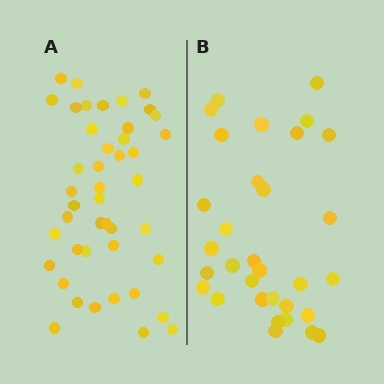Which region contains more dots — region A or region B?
Region A (the left region) has more dots.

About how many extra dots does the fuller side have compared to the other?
Region A has roughly 12 or so more dots than region B.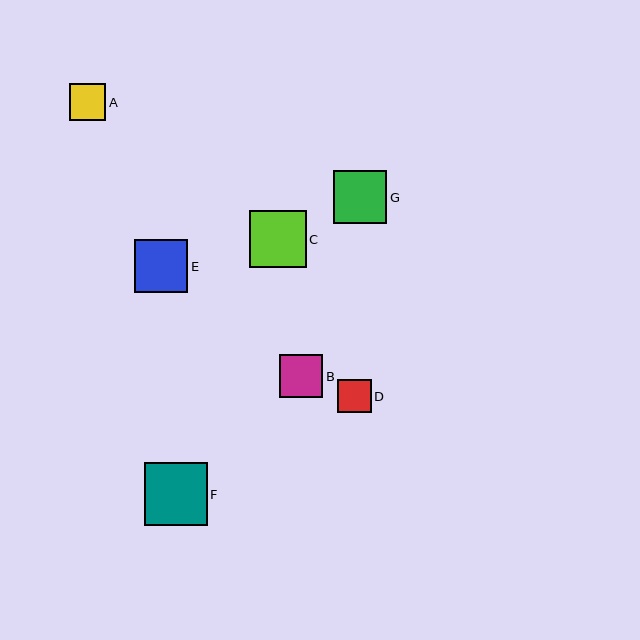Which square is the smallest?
Square D is the smallest with a size of approximately 33 pixels.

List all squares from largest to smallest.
From largest to smallest: F, C, G, E, B, A, D.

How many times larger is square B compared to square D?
Square B is approximately 1.3 times the size of square D.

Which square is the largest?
Square F is the largest with a size of approximately 62 pixels.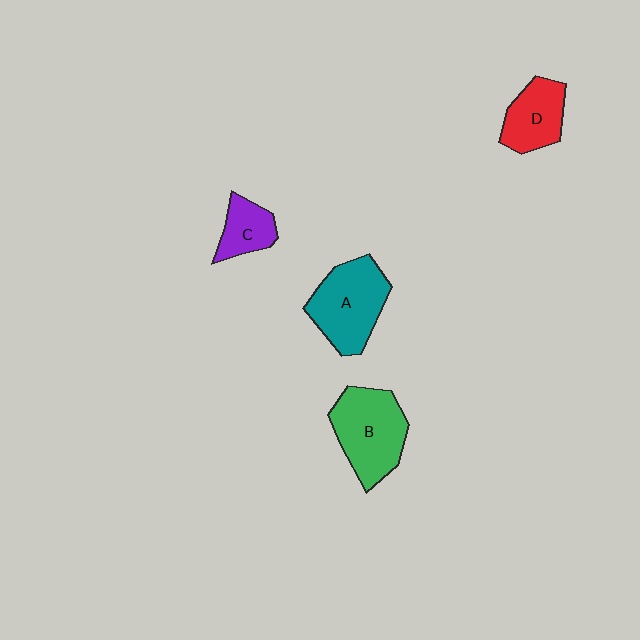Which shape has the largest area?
Shape B (green).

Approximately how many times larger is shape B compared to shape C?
Approximately 2.1 times.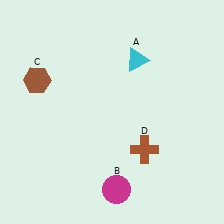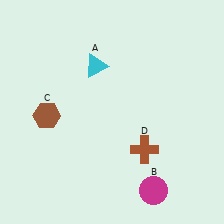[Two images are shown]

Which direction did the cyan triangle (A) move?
The cyan triangle (A) moved left.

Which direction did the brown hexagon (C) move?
The brown hexagon (C) moved down.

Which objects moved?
The objects that moved are: the cyan triangle (A), the magenta circle (B), the brown hexagon (C).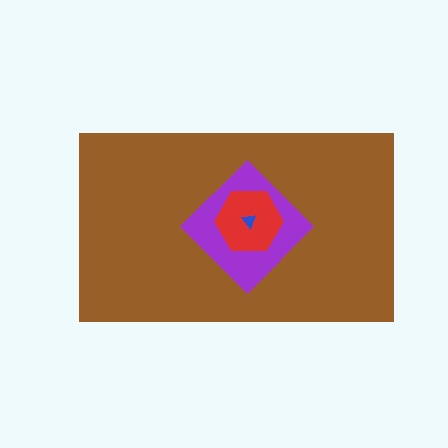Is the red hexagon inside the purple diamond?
Yes.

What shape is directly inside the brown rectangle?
The purple diamond.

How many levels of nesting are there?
4.